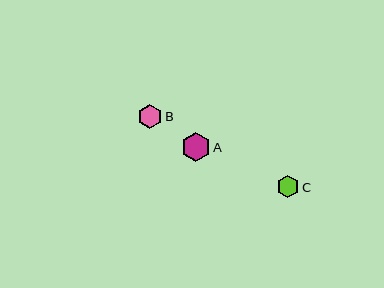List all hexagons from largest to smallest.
From largest to smallest: A, B, C.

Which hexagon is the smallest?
Hexagon C is the smallest with a size of approximately 22 pixels.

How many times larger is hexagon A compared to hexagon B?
Hexagon A is approximately 1.2 times the size of hexagon B.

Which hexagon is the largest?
Hexagon A is the largest with a size of approximately 29 pixels.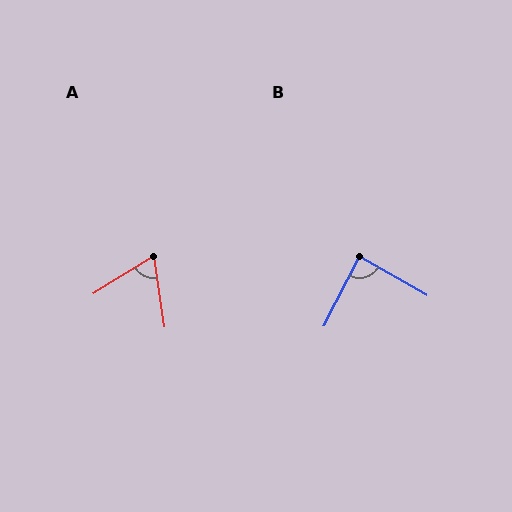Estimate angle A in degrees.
Approximately 67 degrees.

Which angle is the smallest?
A, at approximately 67 degrees.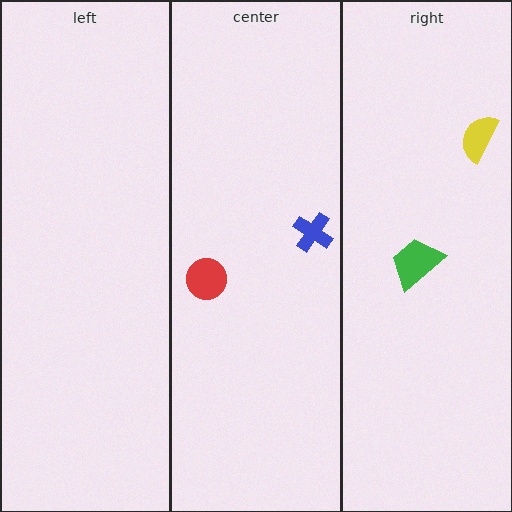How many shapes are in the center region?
2.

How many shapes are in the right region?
2.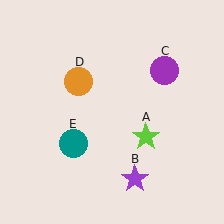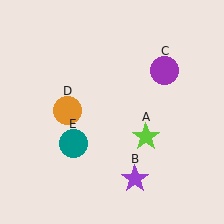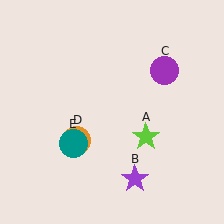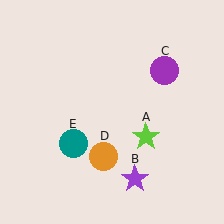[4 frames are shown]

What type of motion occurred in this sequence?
The orange circle (object D) rotated counterclockwise around the center of the scene.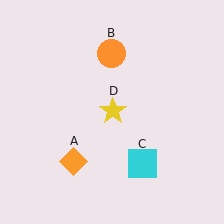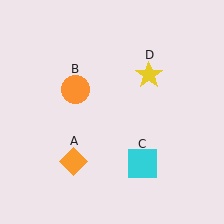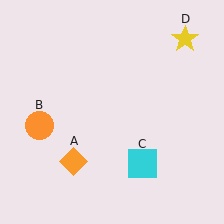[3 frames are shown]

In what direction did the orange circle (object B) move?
The orange circle (object B) moved down and to the left.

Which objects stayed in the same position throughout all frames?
Orange diamond (object A) and cyan square (object C) remained stationary.